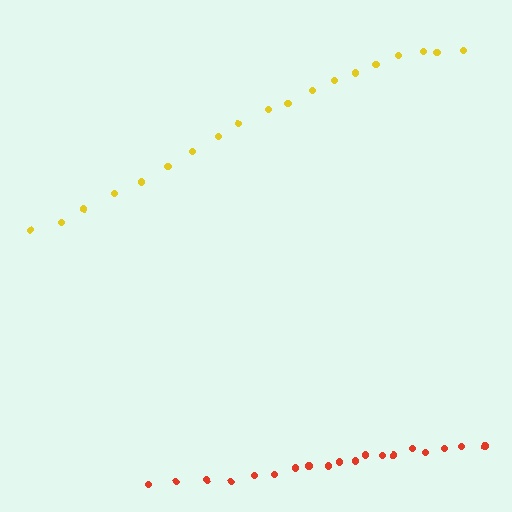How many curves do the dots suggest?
There are 2 distinct paths.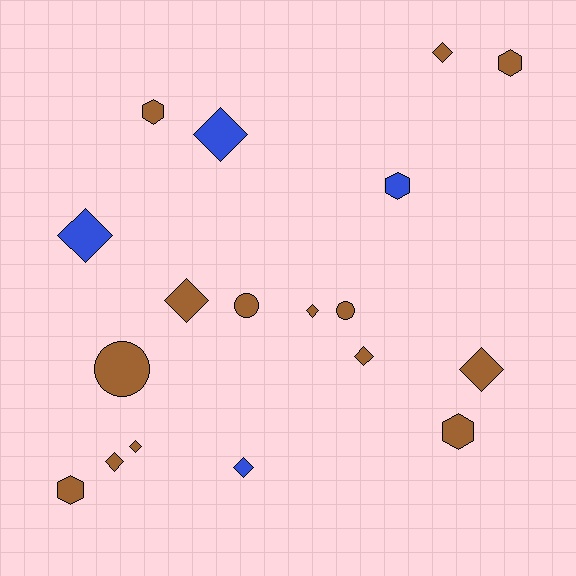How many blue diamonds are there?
There are 3 blue diamonds.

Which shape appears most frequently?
Diamond, with 10 objects.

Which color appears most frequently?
Brown, with 14 objects.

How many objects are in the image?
There are 18 objects.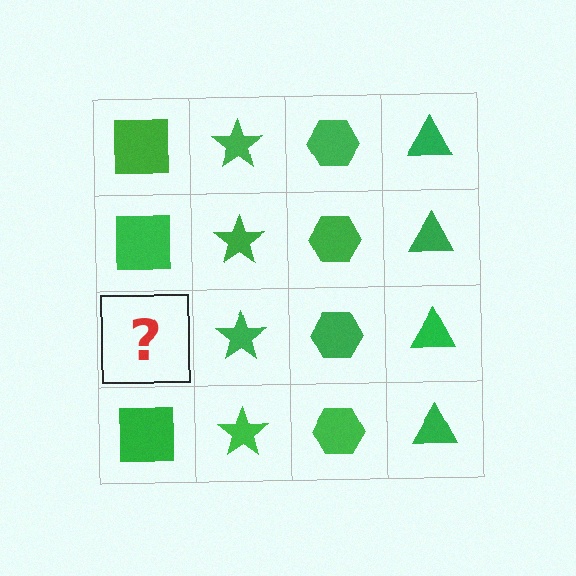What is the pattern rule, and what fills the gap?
The rule is that each column has a consistent shape. The gap should be filled with a green square.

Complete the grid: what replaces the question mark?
The question mark should be replaced with a green square.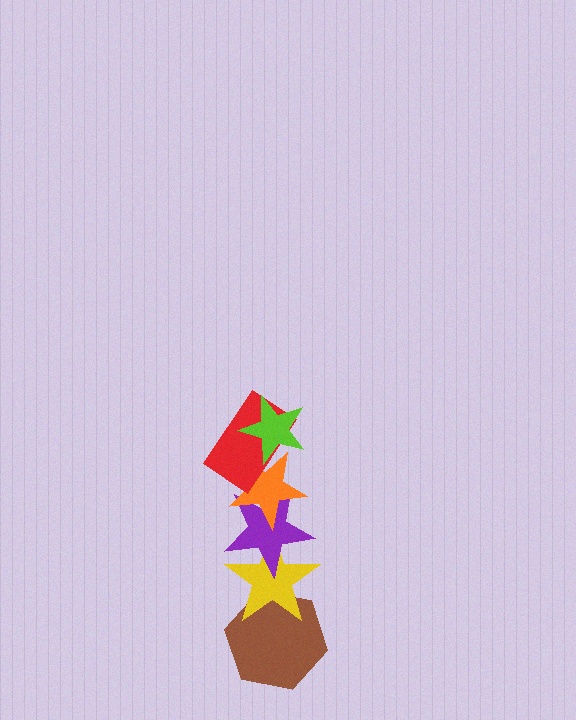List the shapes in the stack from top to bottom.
From top to bottom: the lime star, the red rectangle, the orange star, the purple star, the yellow star, the brown hexagon.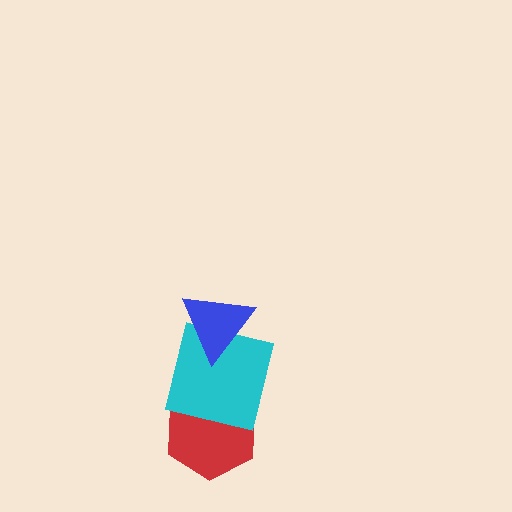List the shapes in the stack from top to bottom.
From top to bottom: the blue triangle, the cyan square, the red hexagon.